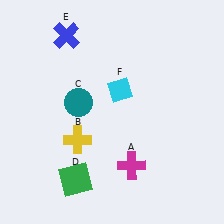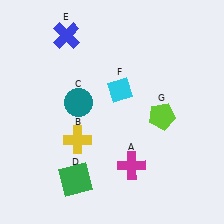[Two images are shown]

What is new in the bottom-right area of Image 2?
A lime pentagon (G) was added in the bottom-right area of Image 2.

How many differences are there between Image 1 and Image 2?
There is 1 difference between the two images.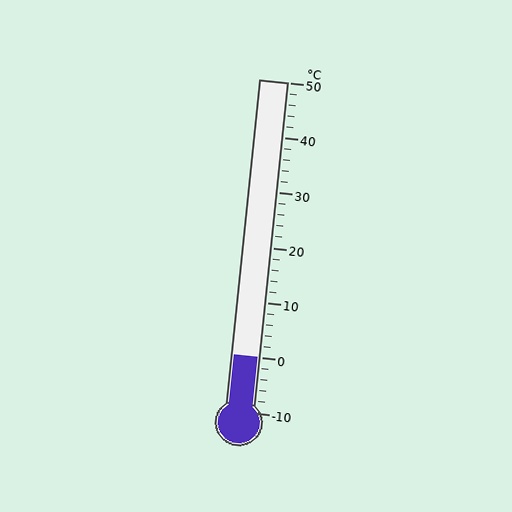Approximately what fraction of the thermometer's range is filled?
The thermometer is filled to approximately 15% of its range.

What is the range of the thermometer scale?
The thermometer scale ranges from -10°C to 50°C.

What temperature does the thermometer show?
The thermometer shows approximately 0°C.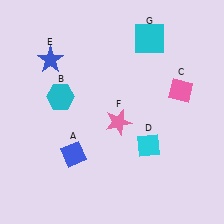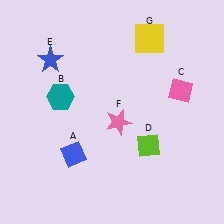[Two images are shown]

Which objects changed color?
B changed from cyan to teal. D changed from cyan to lime. G changed from cyan to yellow.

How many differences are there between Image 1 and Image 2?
There are 3 differences between the two images.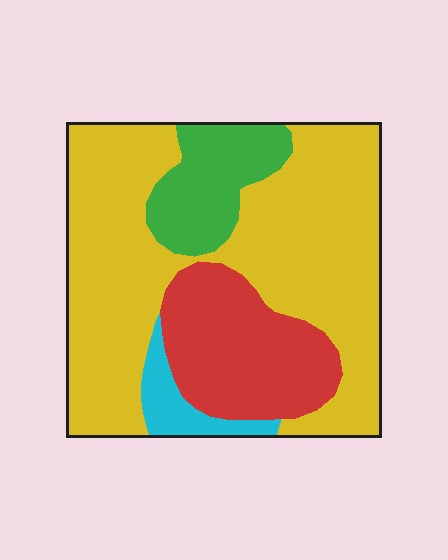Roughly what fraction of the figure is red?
Red takes up about one fifth (1/5) of the figure.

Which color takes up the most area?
Yellow, at roughly 60%.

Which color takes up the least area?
Cyan, at roughly 5%.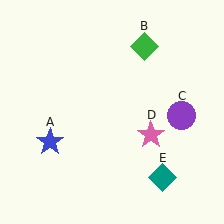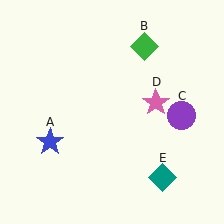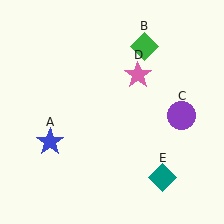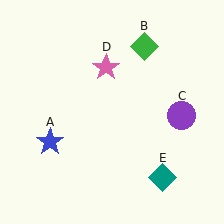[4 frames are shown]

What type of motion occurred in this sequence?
The pink star (object D) rotated counterclockwise around the center of the scene.